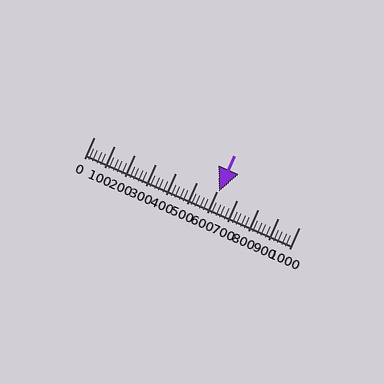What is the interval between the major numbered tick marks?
The major tick marks are spaced 100 units apart.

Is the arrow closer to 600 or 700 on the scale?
The arrow is closer to 600.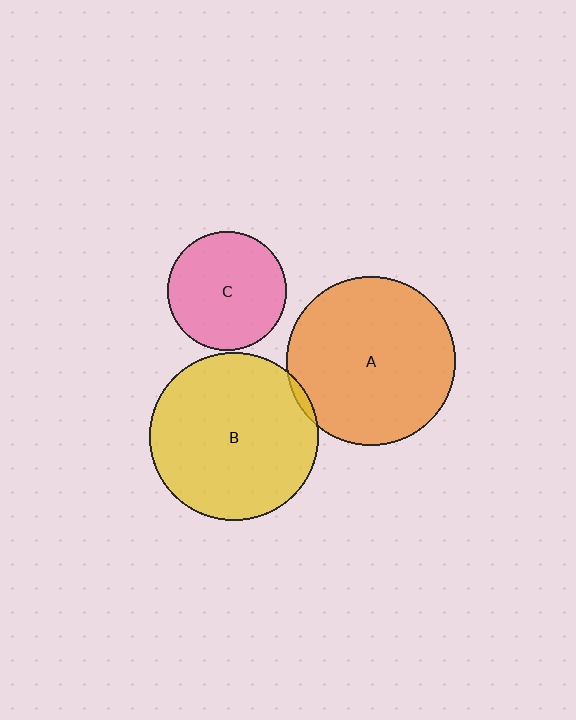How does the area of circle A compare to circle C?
Approximately 2.0 times.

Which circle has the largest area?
Circle A (orange).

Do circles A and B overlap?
Yes.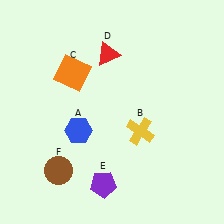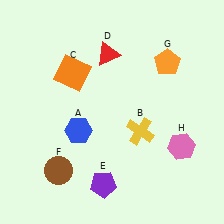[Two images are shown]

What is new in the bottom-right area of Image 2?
A pink hexagon (H) was added in the bottom-right area of Image 2.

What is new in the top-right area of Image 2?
An orange pentagon (G) was added in the top-right area of Image 2.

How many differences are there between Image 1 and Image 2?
There are 2 differences between the two images.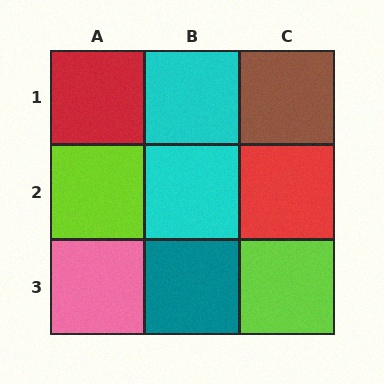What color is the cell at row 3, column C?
Lime.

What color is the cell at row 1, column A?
Red.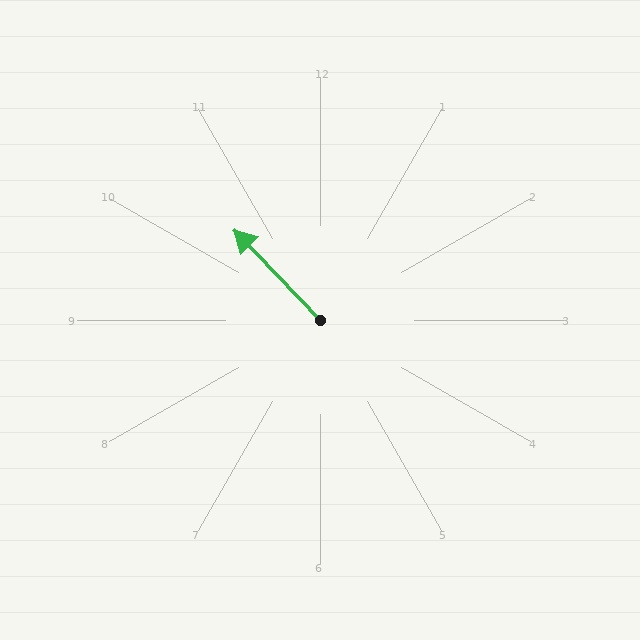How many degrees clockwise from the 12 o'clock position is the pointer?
Approximately 316 degrees.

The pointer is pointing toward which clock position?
Roughly 11 o'clock.